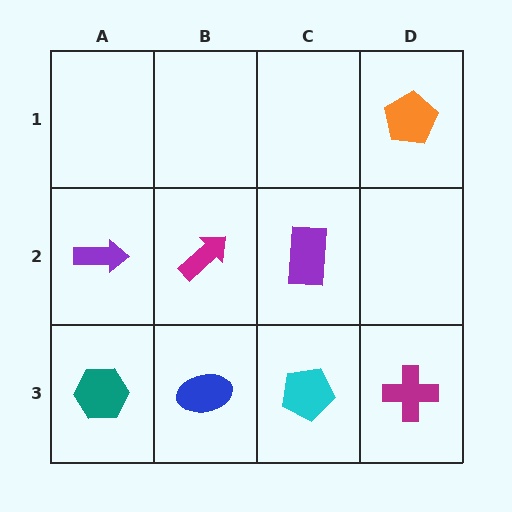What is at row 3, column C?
A cyan pentagon.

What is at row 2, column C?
A purple rectangle.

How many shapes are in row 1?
1 shape.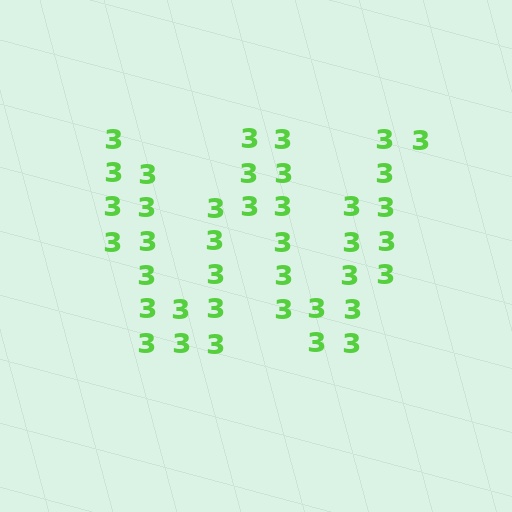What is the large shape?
The large shape is the letter W.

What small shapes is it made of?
It is made of small digit 3's.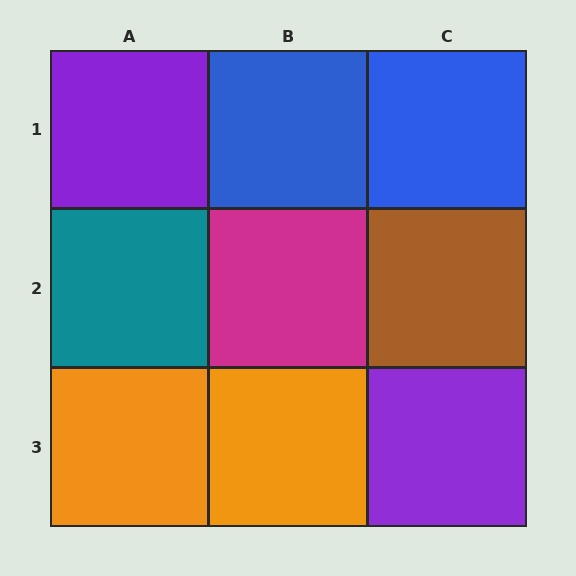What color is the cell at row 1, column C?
Blue.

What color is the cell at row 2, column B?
Magenta.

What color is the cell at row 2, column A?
Teal.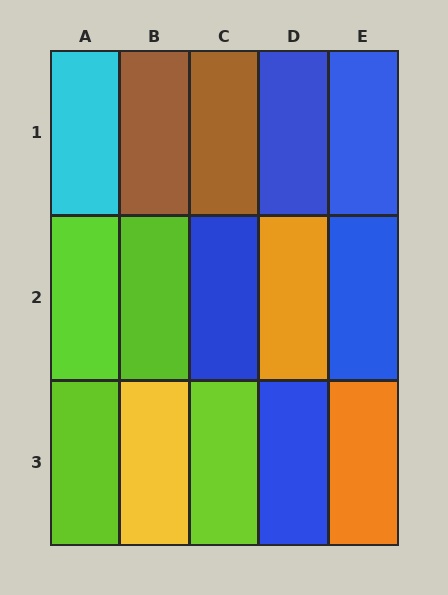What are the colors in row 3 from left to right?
Lime, yellow, lime, blue, orange.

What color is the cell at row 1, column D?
Blue.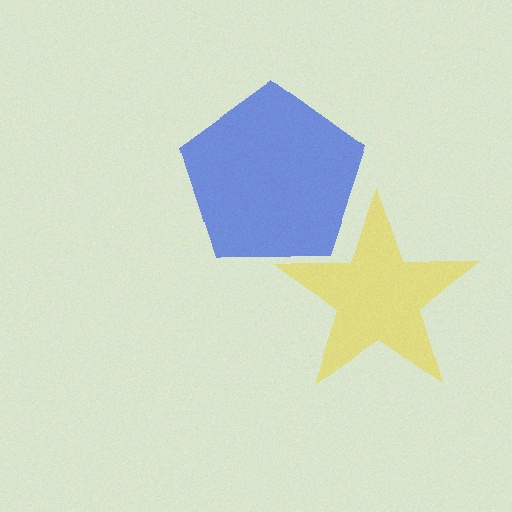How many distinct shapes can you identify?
There are 2 distinct shapes: a blue pentagon, a yellow star.